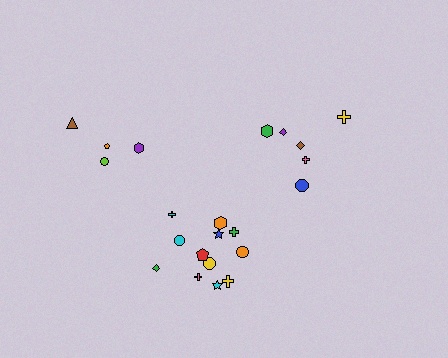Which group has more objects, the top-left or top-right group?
The top-right group.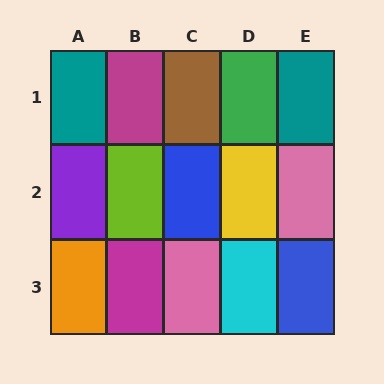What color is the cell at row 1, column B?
Magenta.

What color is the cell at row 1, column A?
Teal.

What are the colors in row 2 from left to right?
Purple, lime, blue, yellow, pink.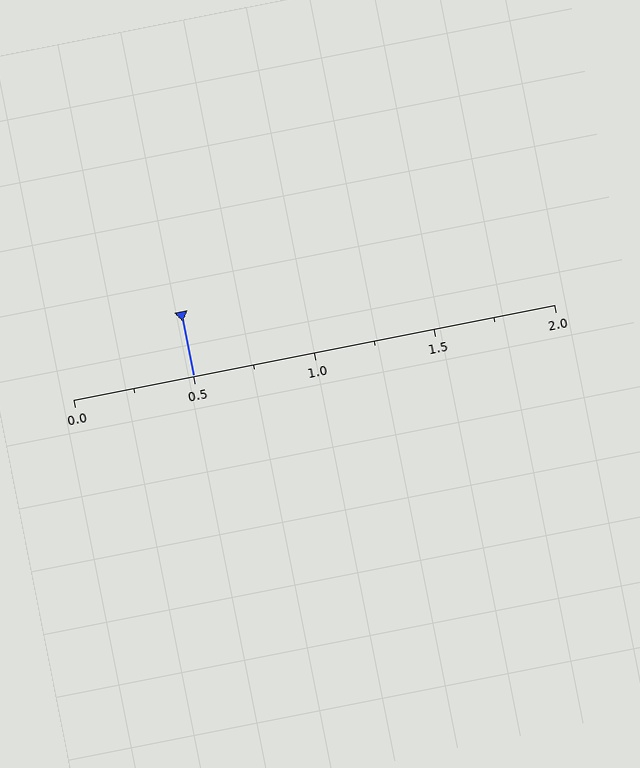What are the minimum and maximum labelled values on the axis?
The axis runs from 0.0 to 2.0.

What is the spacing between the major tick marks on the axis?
The major ticks are spaced 0.5 apart.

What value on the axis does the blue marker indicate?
The marker indicates approximately 0.5.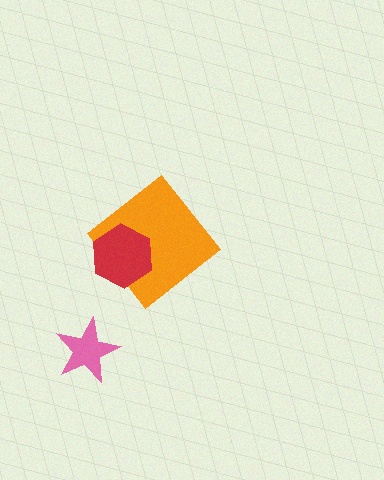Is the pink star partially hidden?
No, no other shape covers it.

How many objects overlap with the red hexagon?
1 object overlaps with the red hexagon.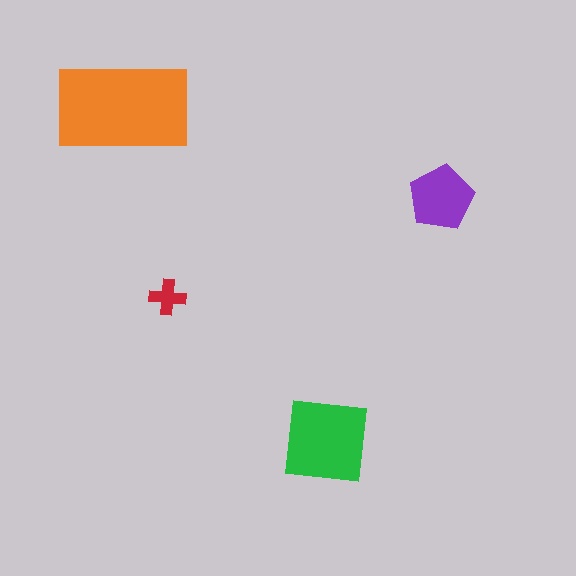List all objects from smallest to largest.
The red cross, the purple pentagon, the green square, the orange rectangle.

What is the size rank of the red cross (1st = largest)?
4th.